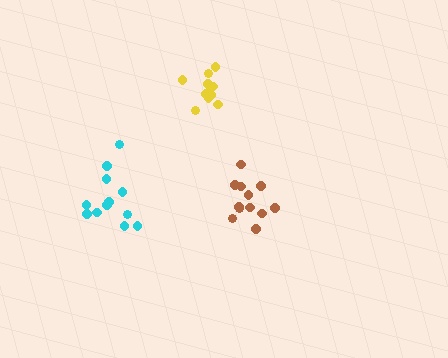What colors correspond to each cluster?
The clusters are colored: brown, yellow, cyan.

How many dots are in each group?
Group 1: 12 dots, Group 2: 11 dots, Group 3: 12 dots (35 total).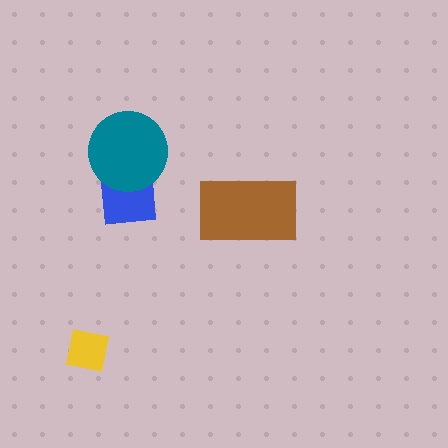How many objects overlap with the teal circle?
1 object overlaps with the teal circle.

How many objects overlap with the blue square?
1 object overlaps with the blue square.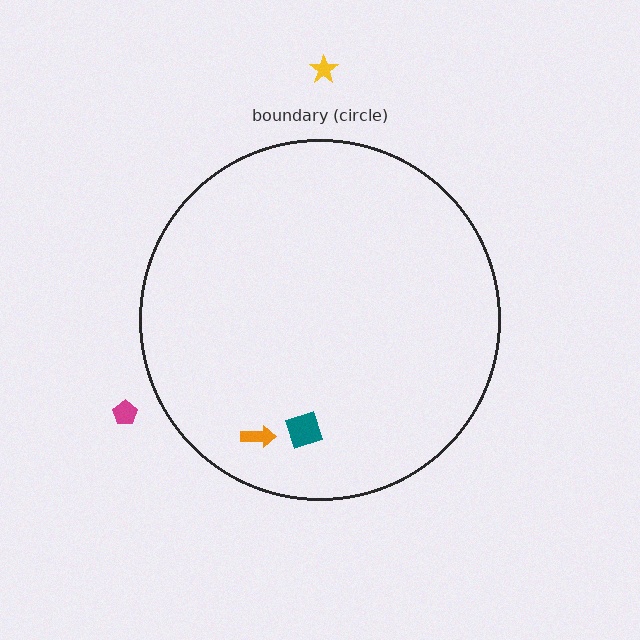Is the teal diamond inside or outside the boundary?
Inside.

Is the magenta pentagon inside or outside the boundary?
Outside.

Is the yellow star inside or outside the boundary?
Outside.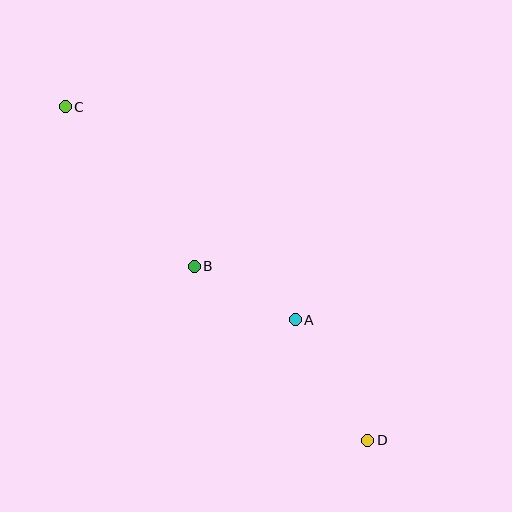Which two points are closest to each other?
Points A and B are closest to each other.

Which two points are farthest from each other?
Points C and D are farthest from each other.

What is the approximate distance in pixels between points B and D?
The distance between B and D is approximately 246 pixels.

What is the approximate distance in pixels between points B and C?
The distance between B and C is approximately 205 pixels.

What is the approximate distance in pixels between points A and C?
The distance between A and C is approximately 313 pixels.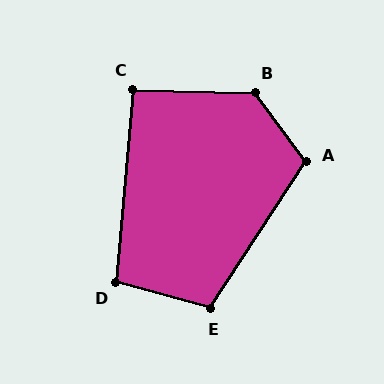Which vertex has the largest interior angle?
B, at approximately 127 degrees.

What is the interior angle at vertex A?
Approximately 111 degrees (obtuse).